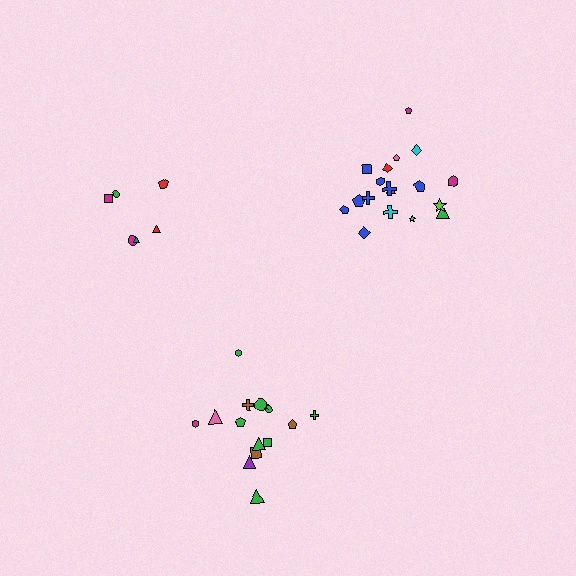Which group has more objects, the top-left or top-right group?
The top-right group.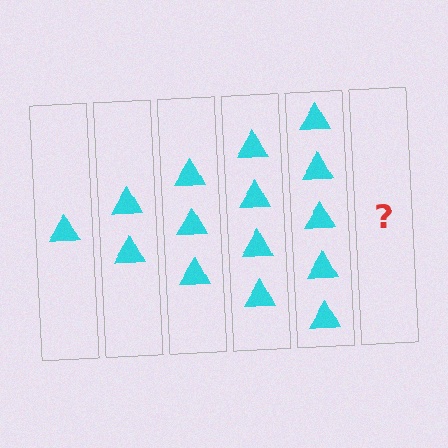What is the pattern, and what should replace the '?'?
The pattern is that each step adds one more triangle. The '?' should be 6 triangles.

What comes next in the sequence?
The next element should be 6 triangles.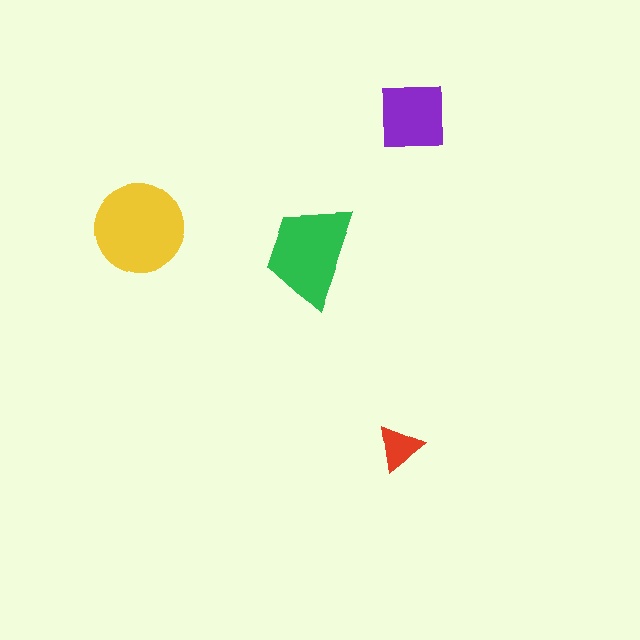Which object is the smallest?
The red triangle.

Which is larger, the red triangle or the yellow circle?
The yellow circle.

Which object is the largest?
The yellow circle.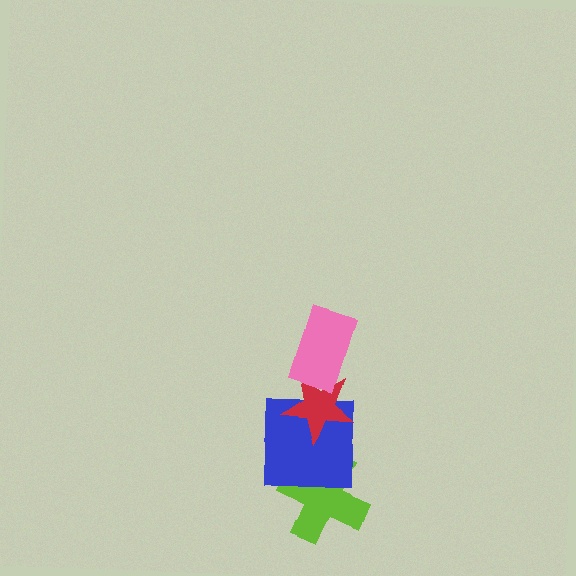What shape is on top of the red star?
The pink rectangle is on top of the red star.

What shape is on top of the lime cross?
The blue square is on top of the lime cross.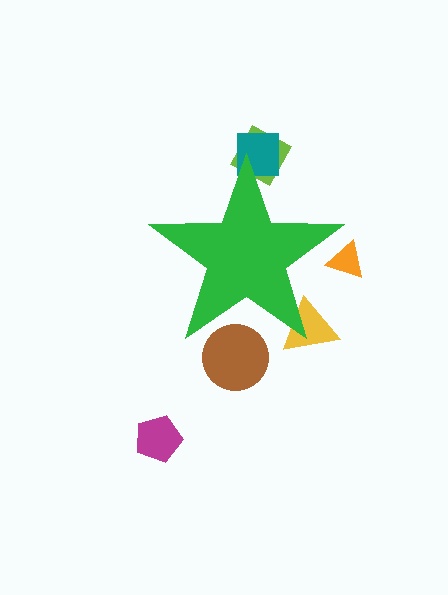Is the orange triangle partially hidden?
Yes, the orange triangle is partially hidden behind the green star.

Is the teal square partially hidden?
Yes, the teal square is partially hidden behind the green star.